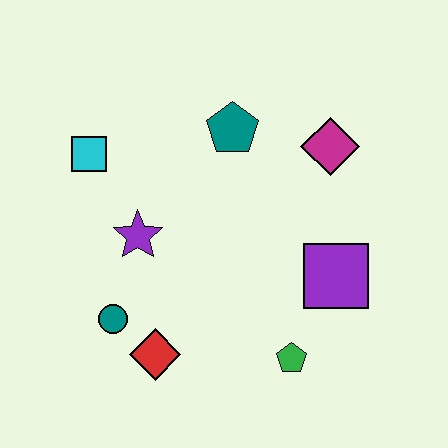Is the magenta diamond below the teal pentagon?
Yes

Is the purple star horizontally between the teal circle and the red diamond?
Yes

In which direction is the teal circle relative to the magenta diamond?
The teal circle is to the left of the magenta diamond.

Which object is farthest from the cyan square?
The green pentagon is farthest from the cyan square.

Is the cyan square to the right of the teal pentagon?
No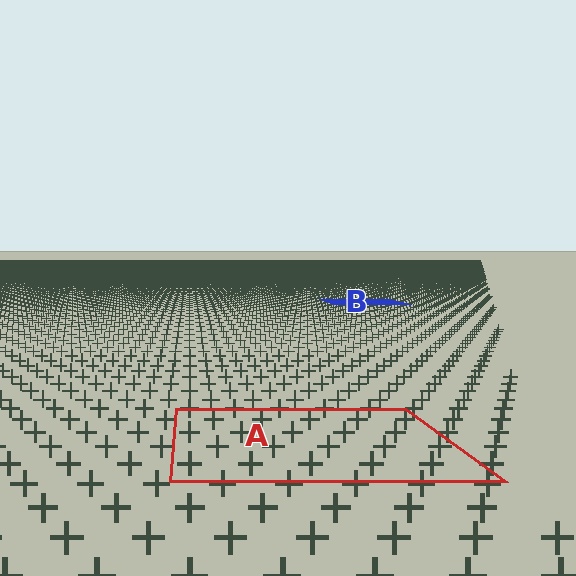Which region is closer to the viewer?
Region A is closer. The texture elements there are larger and more spread out.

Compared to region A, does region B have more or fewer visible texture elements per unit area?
Region B has more texture elements per unit area — they are packed more densely because it is farther away.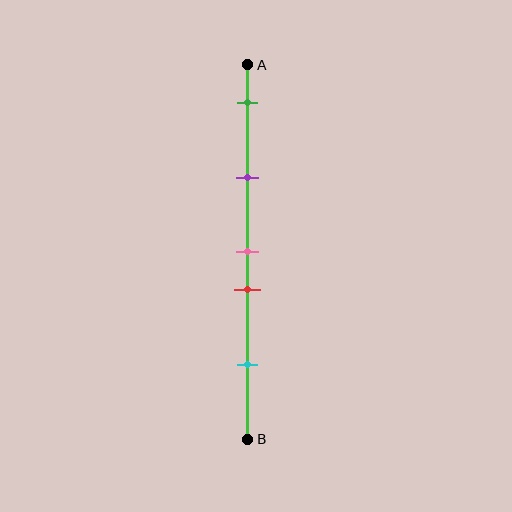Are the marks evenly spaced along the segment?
No, the marks are not evenly spaced.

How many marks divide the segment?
There are 5 marks dividing the segment.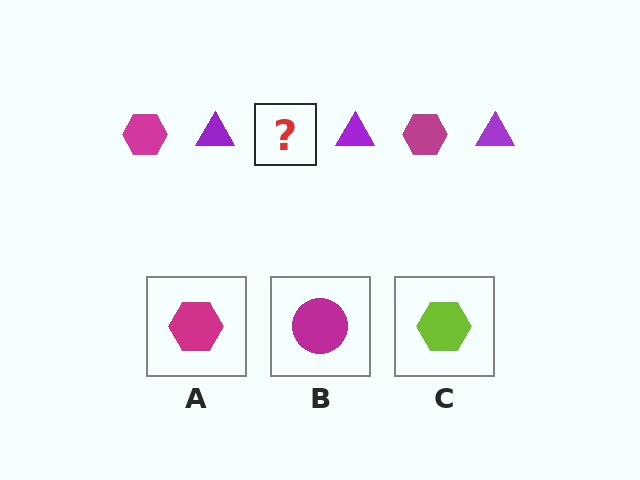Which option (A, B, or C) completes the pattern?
A.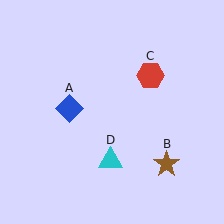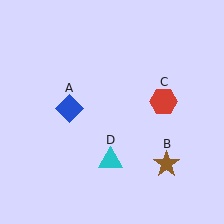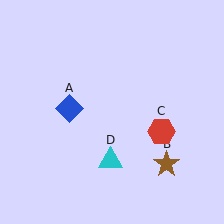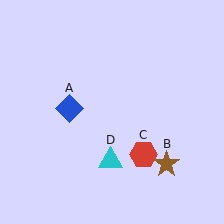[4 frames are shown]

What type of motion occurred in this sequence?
The red hexagon (object C) rotated clockwise around the center of the scene.